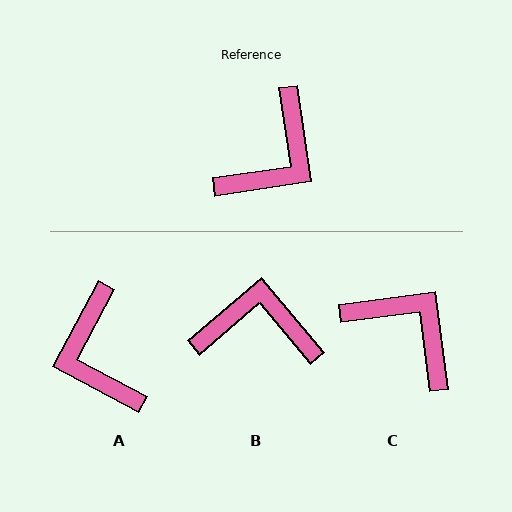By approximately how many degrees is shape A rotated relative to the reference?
Approximately 127 degrees clockwise.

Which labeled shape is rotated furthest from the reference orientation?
A, about 127 degrees away.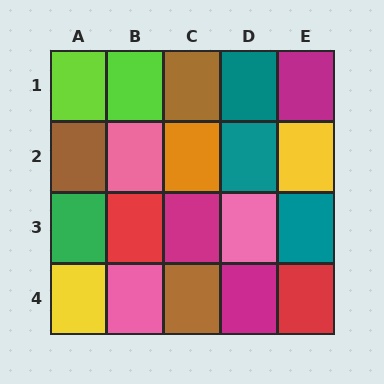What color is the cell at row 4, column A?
Yellow.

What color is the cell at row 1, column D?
Teal.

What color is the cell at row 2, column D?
Teal.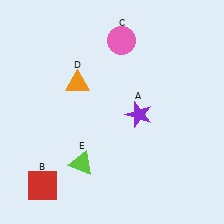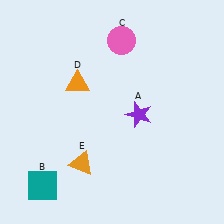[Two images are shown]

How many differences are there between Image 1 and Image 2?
There are 2 differences between the two images.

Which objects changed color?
B changed from red to teal. E changed from lime to orange.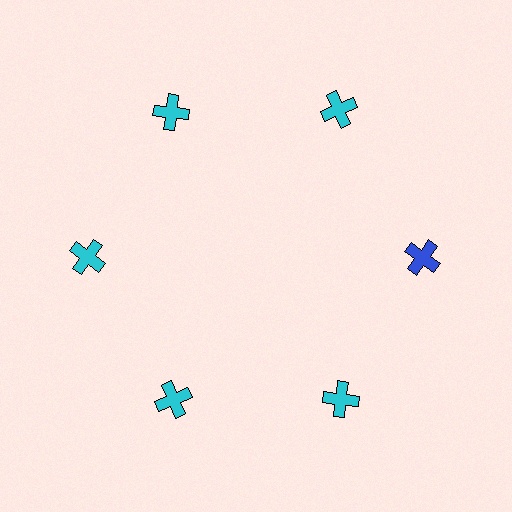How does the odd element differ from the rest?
It has a different color: blue instead of cyan.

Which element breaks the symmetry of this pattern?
The blue cross at roughly the 3 o'clock position breaks the symmetry. All other shapes are cyan crosses.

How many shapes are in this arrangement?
There are 6 shapes arranged in a ring pattern.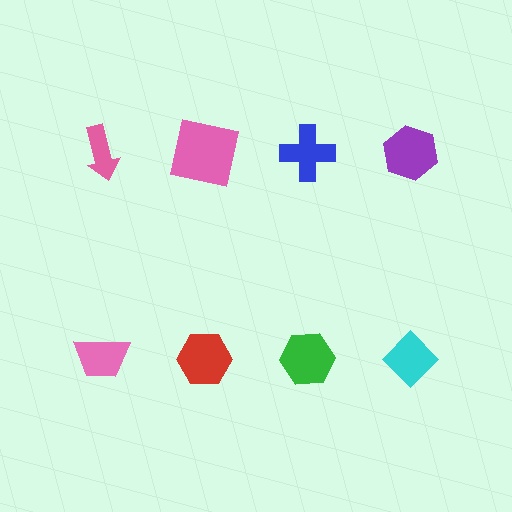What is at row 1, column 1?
A pink arrow.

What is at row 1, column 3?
A blue cross.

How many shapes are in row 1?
4 shapes.